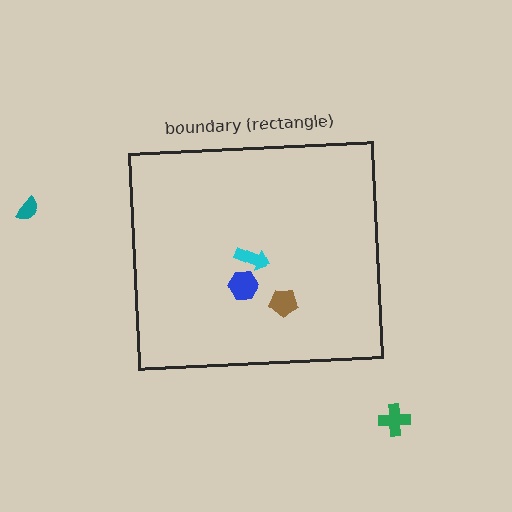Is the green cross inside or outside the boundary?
Outside.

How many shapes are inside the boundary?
3 inside, 2 outside.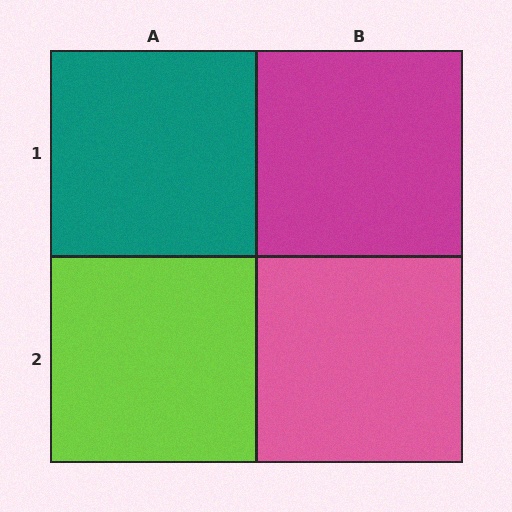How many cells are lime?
1 cell is lime.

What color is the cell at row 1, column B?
Magenta.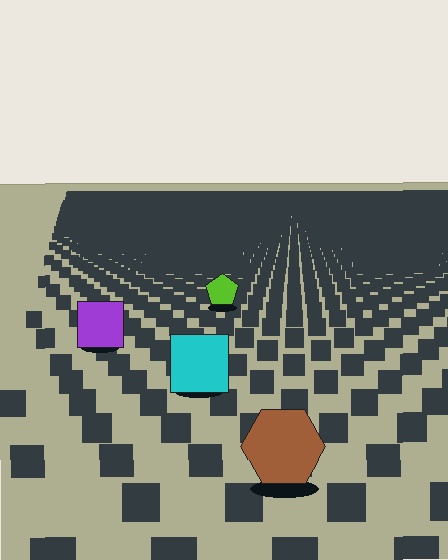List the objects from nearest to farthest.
From nearest to farthest: the brown hexagon, the cyan square, the purple square, the lime pentagon.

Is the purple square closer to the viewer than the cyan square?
No. The cyan square is closer — you can tell from the texture gradient: the ground texture is coarser near it.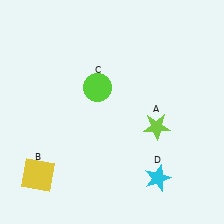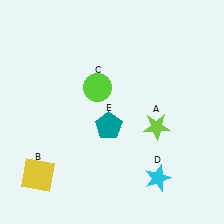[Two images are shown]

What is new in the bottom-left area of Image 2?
A teal pentagon (E) was added in the bottom-left area of Image 2.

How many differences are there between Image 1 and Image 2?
There is 1 difference between the two images.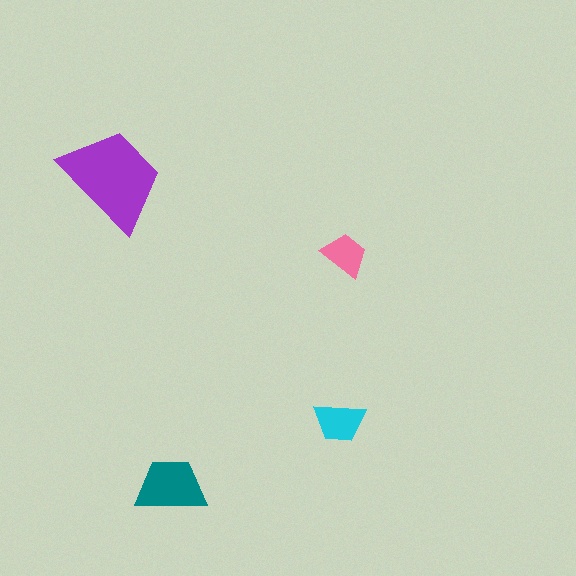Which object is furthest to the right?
The pink trapezoid is rightmost.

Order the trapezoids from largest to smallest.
the purple one, the teal one, the cyan one, the pink one.